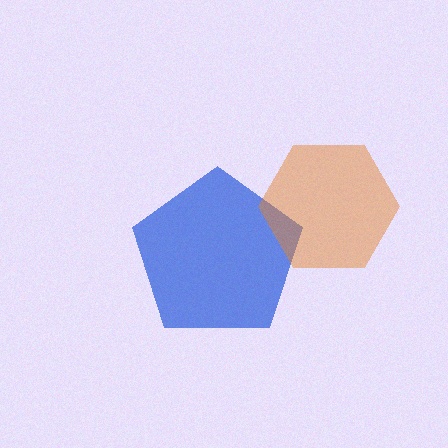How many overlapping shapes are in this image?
There are 2 overlapping shapes in the image.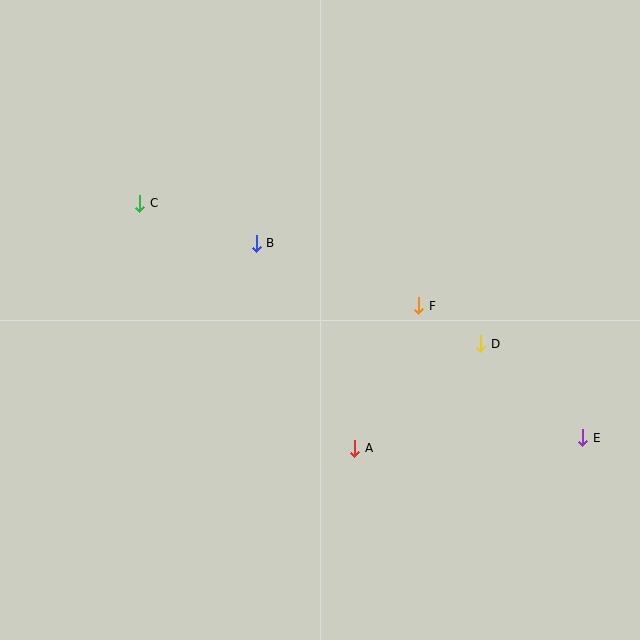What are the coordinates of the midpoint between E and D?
The midpoint between E and D is at (531, 391).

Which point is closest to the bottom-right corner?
Point E is closest to the bottom-right corner.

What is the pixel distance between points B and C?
The distance between B and C is 123 pixels.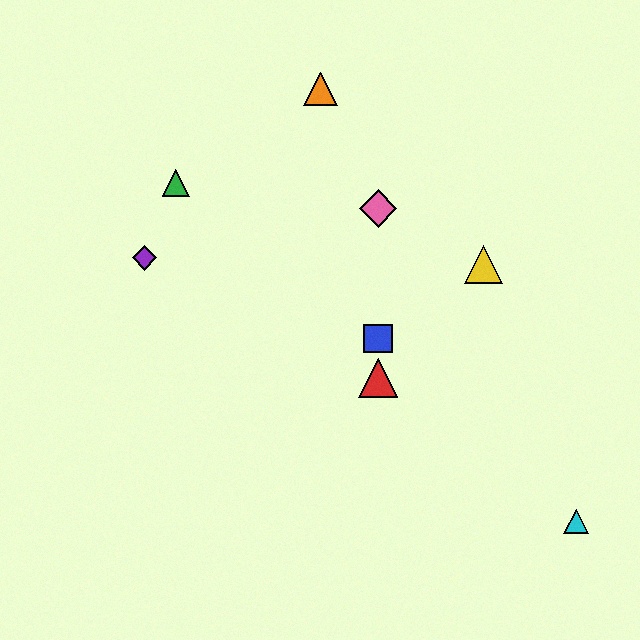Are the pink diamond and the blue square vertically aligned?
Yes, both are at x≈378.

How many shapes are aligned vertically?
3 shapes (the red triangle, the blue square, the pink diamond) are aligned vertically.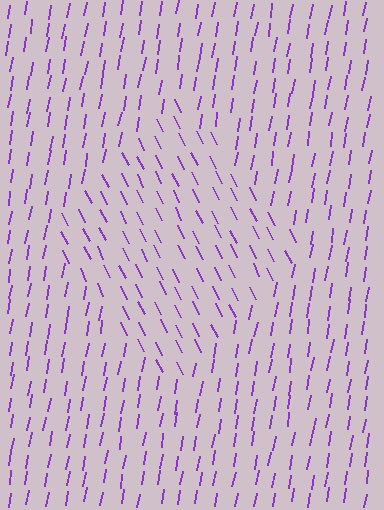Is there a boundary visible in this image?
Yes, there is a texture boundary formed by a change in line orientation.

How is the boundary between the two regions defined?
The boundary is defined purely by a change in line orientation (approximately 36 degrees difference). All lines are the same color and thickness.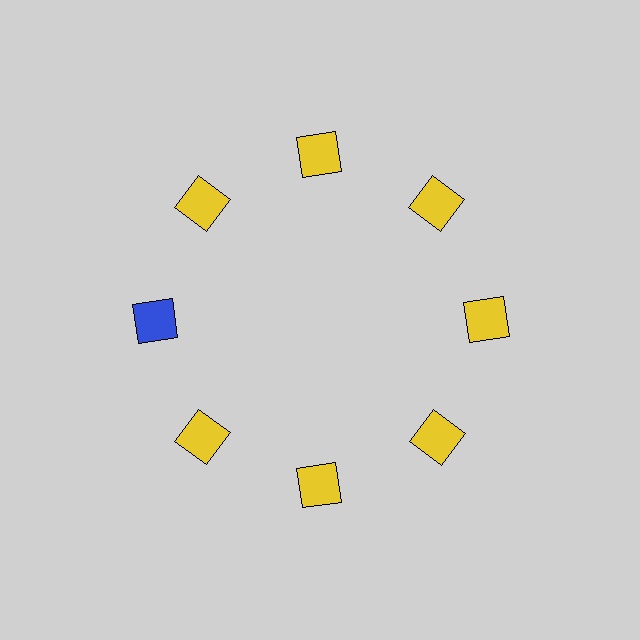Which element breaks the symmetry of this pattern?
The blue square at roughly the 9 o'clock position breaks the symmetry. All other shapes are yellow squares.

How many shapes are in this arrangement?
There are 8 shapes arranged in a ring pattern.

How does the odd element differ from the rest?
It has a different color: blue instead of yellow.